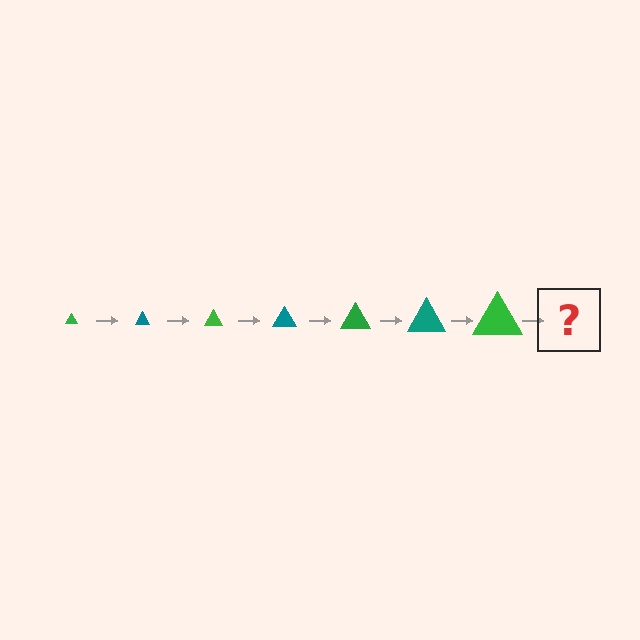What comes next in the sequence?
The next element should be a teal triangle, larger than the previous one.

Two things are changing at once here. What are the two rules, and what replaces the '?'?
The two rules are that the triangle grows larger each step and the color cycles through green and teal. The '?' should be a teal triangle, larger than the previous one.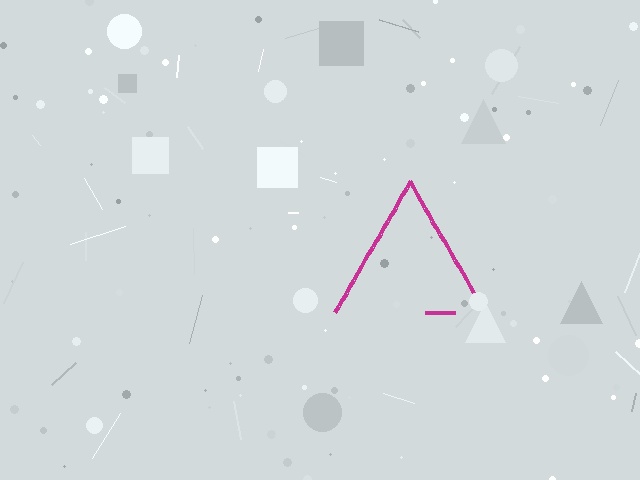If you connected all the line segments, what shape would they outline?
They would outline a triangle.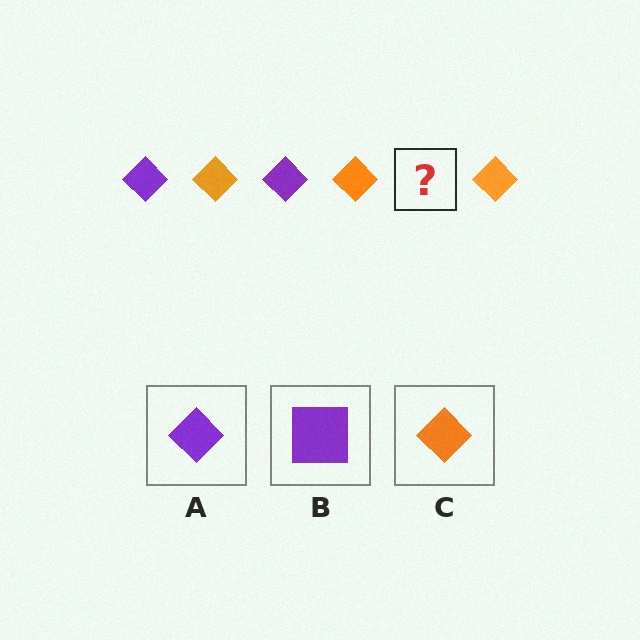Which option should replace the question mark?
Option A.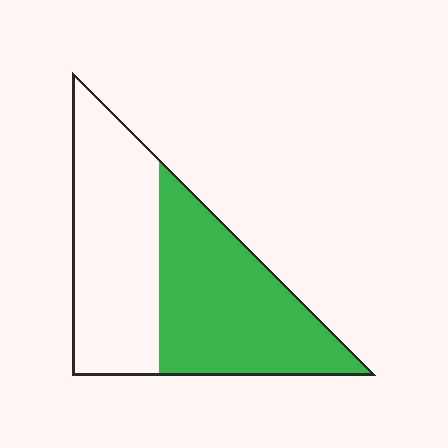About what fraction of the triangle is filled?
About one half (1/2).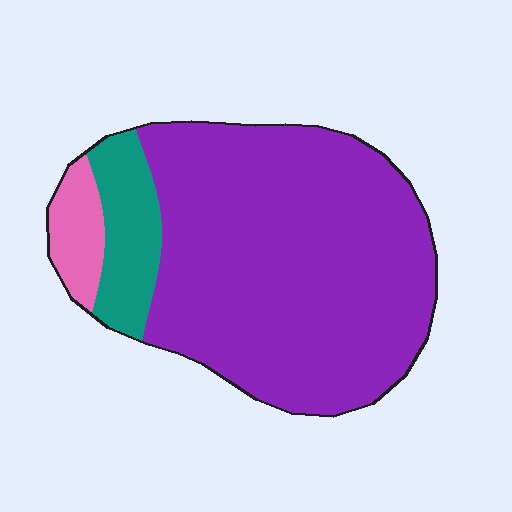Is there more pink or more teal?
Teal.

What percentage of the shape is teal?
Teal takes up about one eighth (1/8) of the shape.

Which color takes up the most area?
Purple, at roughly 80%.